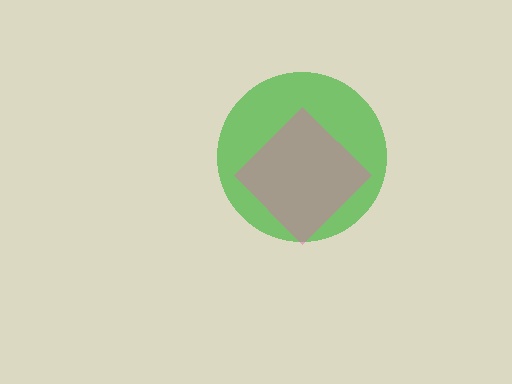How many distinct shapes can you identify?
There are 2 distinct shapes: a green circle, a pink diamond.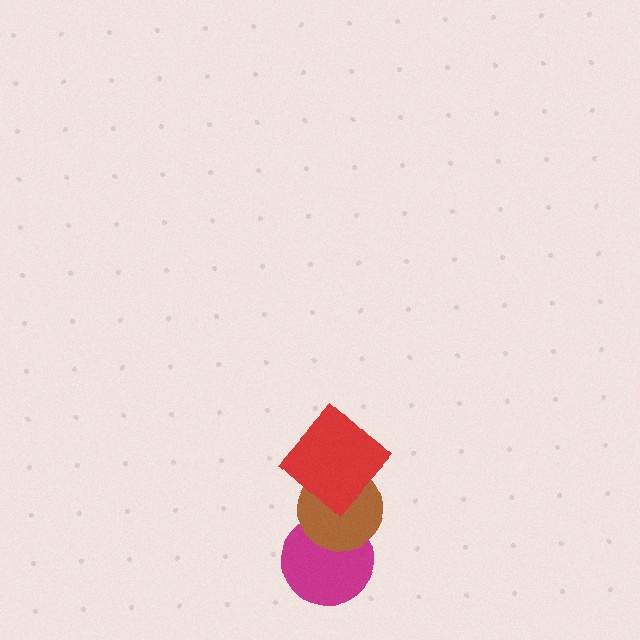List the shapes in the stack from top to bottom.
From top to bottom: the red diamond, the brown circle, the magenta circle.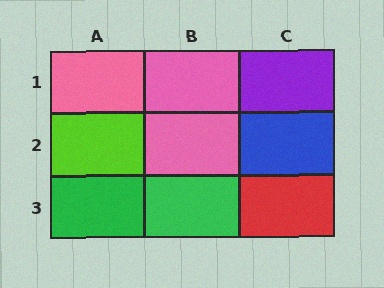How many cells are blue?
1 cell is blue.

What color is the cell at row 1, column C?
Purple.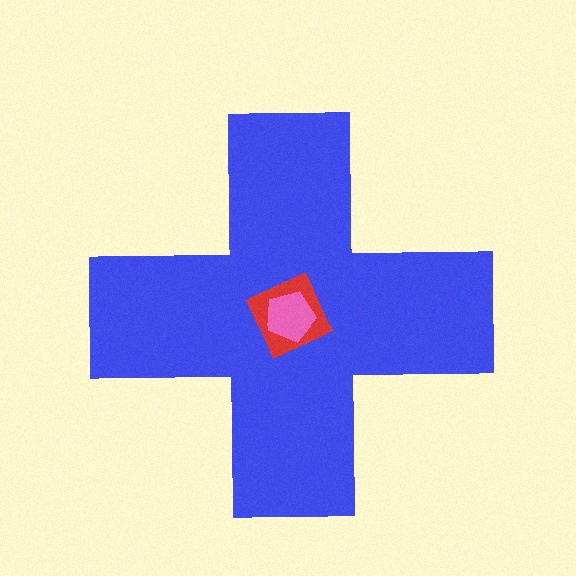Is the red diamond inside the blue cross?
Yes.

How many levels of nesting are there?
3.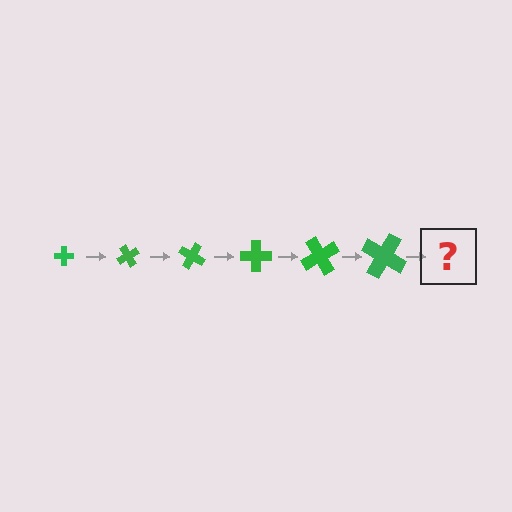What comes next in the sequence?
The next element should be a cross, larger than the previous one and rotated 360 degrees from the start.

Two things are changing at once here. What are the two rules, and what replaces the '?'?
The two rules are that the cross grows larger each step and it rotates 60 degrees each step. The '?' should be a cross, larger than the previous one and rotated 360 degrees from the start.